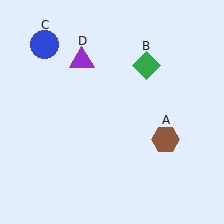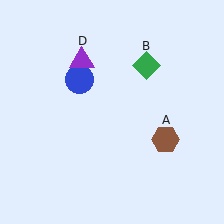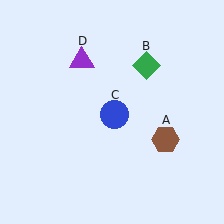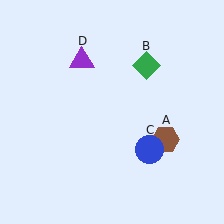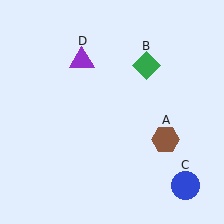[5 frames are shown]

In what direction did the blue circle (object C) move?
The blue circle (object C) moved down and to the right.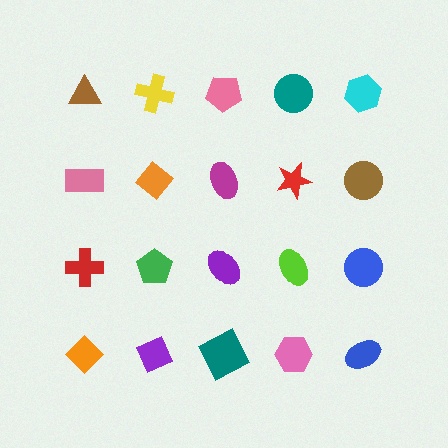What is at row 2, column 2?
An orange diamond.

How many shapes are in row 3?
5 shapes.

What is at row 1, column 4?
A teal circle.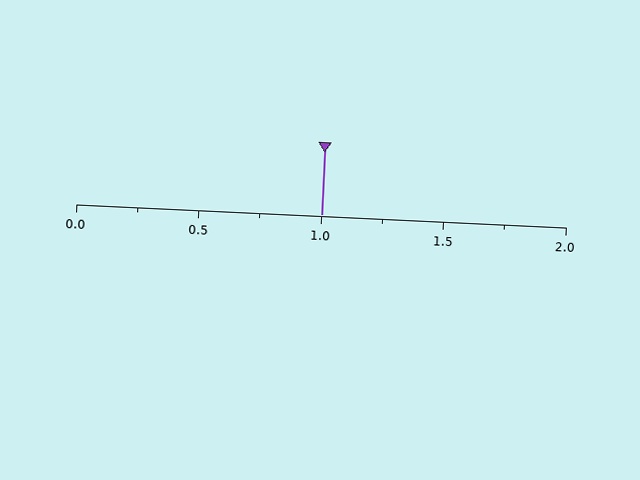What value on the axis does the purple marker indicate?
The marker indicates approximately 1.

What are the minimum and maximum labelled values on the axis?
The axis runs from 0.0 to 2.0.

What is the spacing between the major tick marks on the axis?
The major ticks are spaced 0.5 apart.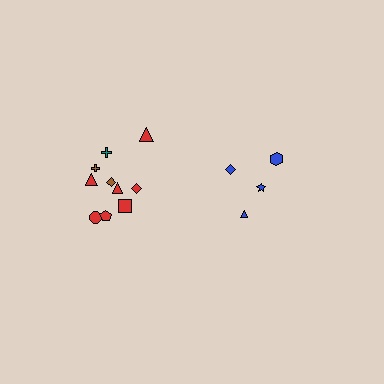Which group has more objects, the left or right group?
The left group.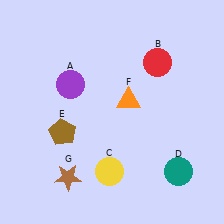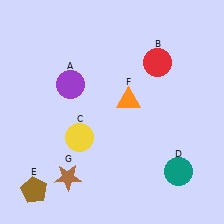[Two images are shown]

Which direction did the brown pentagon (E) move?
The brown pentagon (E) moved down.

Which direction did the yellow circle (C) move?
The yellow circle (C) moved up.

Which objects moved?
The objects that moved are: the yellow circle (C), the brown pentagon (E).